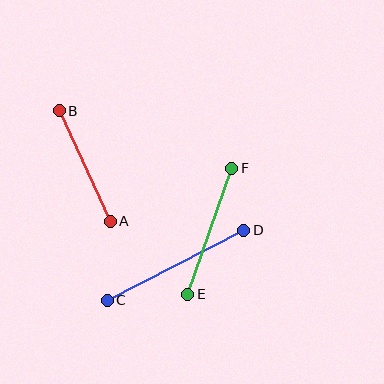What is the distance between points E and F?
The distance is approximately 133 pixels.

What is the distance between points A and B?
The distance is approximately 121 pixels.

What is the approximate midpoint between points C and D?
The midpoint is at approximately (176, 265) pixels.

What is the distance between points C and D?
The distance is approximately 153 pixels.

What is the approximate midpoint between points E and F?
The midpoint is at approximately (210, 231) pixels.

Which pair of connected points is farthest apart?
Points C and D are farthest apart.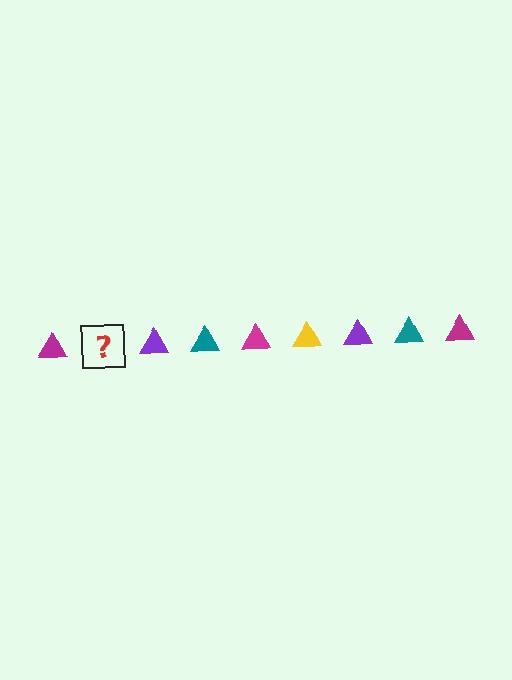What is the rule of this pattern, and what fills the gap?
The rule is that the pattern cycles through magenta, yellow, purple, teal triangles. The gap should be filled with a yellow triangle.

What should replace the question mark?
The question mark should be replaced with a yellow triangle.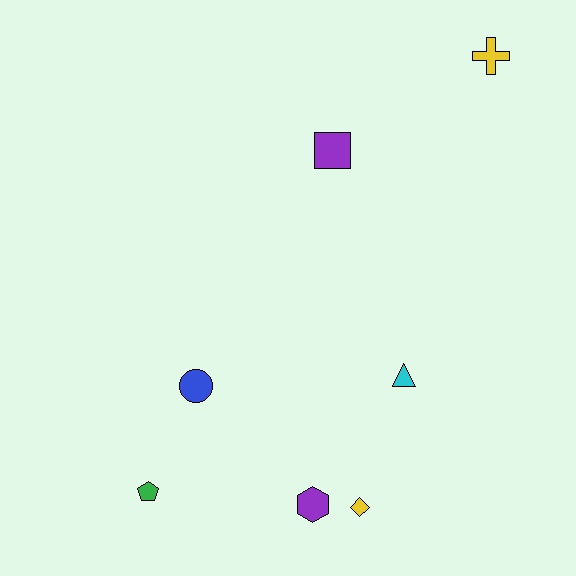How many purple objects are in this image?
There are 2 purple objects.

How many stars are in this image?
There are no stars.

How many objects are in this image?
There are 7 objects.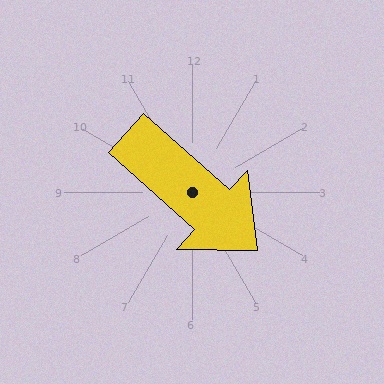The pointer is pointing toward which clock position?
Roughly 4 o'clock.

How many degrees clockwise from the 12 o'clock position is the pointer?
Approximately 132 degrees.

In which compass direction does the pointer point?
Southeast.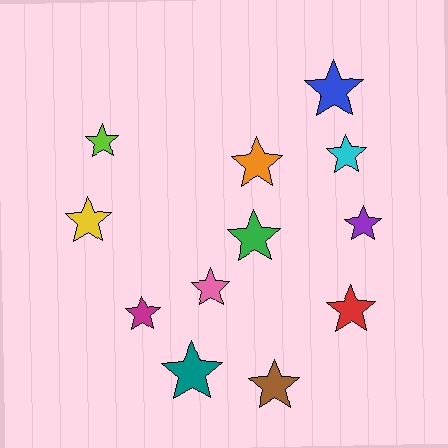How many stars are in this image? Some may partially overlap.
There are 12 stars.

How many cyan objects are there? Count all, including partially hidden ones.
There is 1 cyan object.